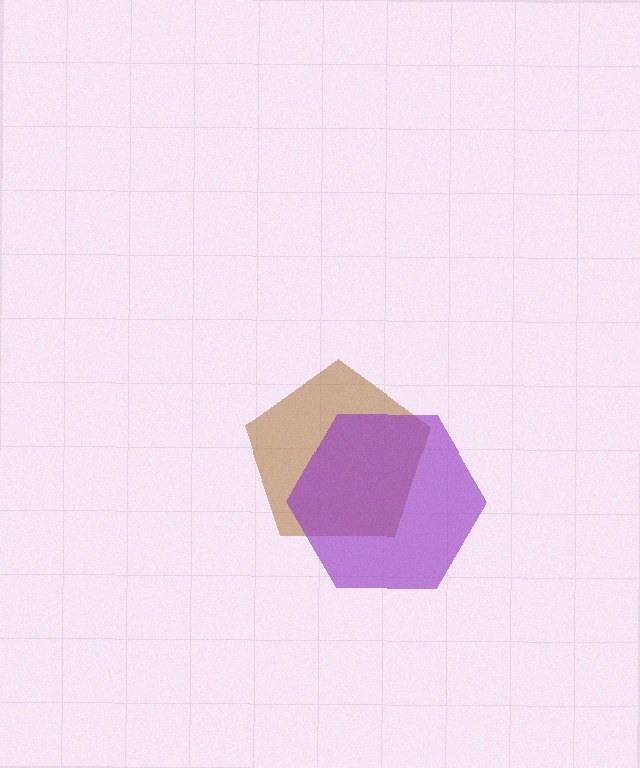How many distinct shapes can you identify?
There are 2 distinct shapes: a brown pentagon, a purple hexagon.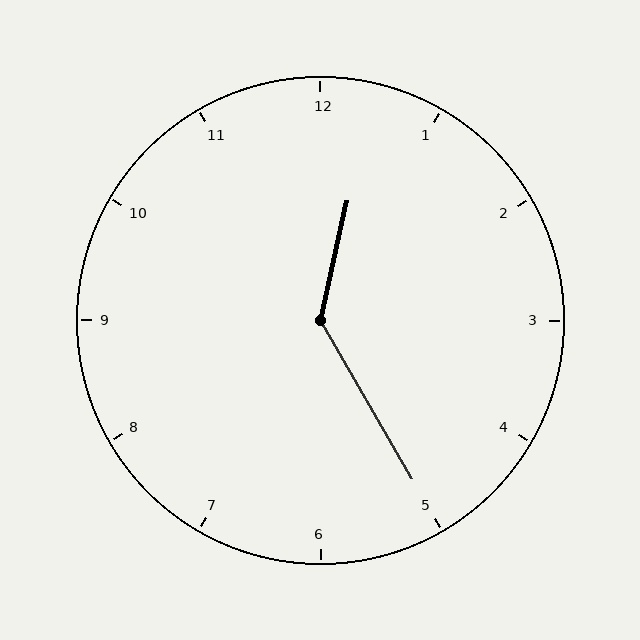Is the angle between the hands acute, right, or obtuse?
It is obtuse.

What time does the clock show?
12:25.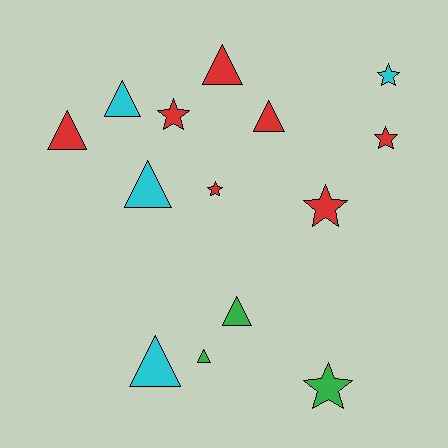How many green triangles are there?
There are 2 green triangles.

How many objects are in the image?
There are 14 objects.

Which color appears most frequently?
Red, with 7 objects.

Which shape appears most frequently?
Triangle, with 8 objects.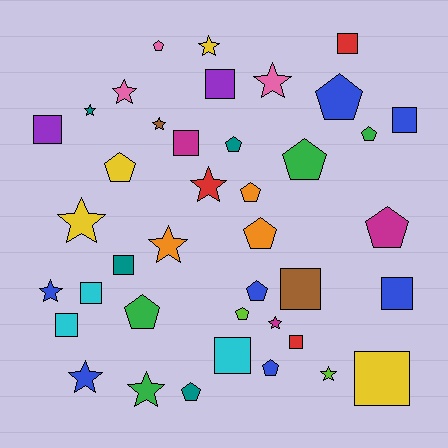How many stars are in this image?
There are 13 stars.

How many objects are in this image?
There are 40 objects.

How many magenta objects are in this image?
There are 3 magenta objects.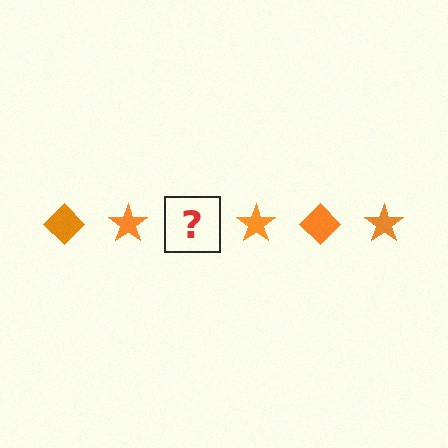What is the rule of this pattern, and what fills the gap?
The rule is that the pattern cycles through diamond, star shapes in orange. The gap should be filled with an orange diamond.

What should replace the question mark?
The question mark should be replaced with an orange diamond.